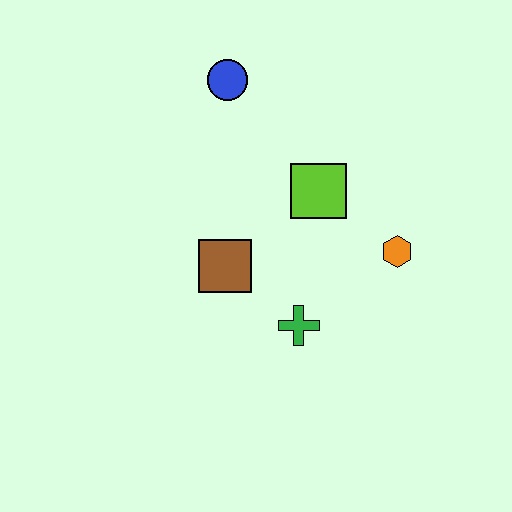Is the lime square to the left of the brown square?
No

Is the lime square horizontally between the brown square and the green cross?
No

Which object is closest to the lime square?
The orange hexagon is closest to the lime square.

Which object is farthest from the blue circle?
The green cross is farthest from the blue circle.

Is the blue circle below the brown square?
No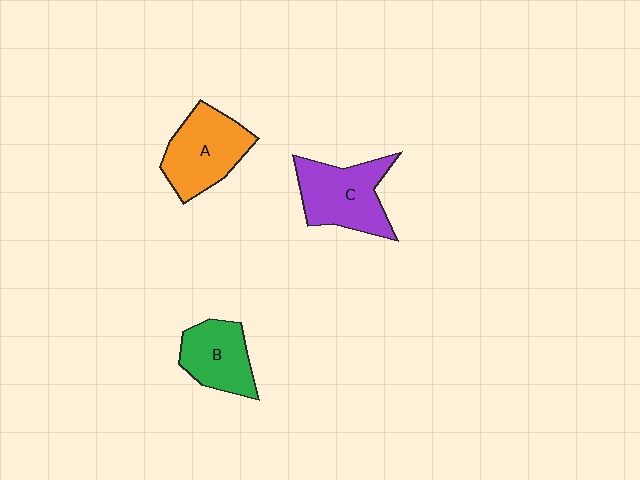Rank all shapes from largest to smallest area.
From largest to smallest: C (purple), A (orange), B (green).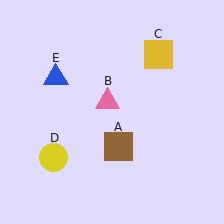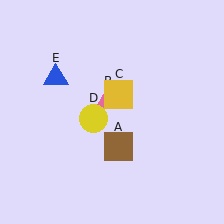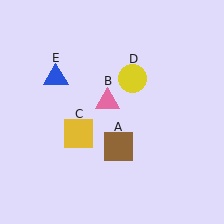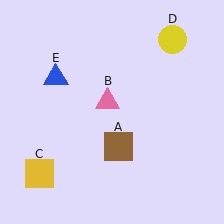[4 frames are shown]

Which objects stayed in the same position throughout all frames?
Brown square (object A) and pink triangle (object B) and blue triangle (object E) remained stationary.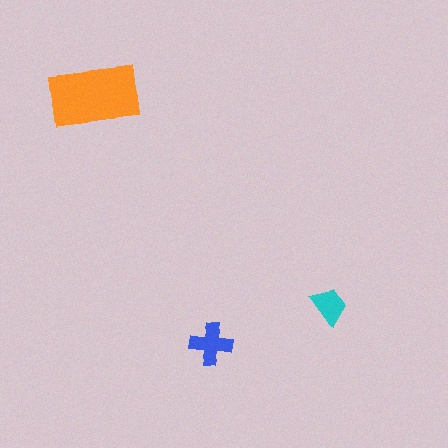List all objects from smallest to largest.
The cyan trapezoid, the blue cross, the orange rectangle.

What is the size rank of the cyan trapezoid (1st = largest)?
3rd.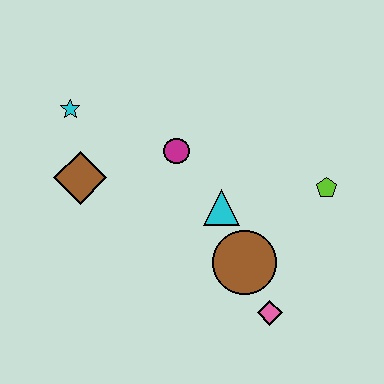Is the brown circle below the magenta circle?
Yes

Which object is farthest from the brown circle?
The cyan star is farthest from the brown circle.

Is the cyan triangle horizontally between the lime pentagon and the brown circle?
No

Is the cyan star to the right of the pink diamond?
No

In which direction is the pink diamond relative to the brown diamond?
The pink diamond is to the right of the brown diamond.